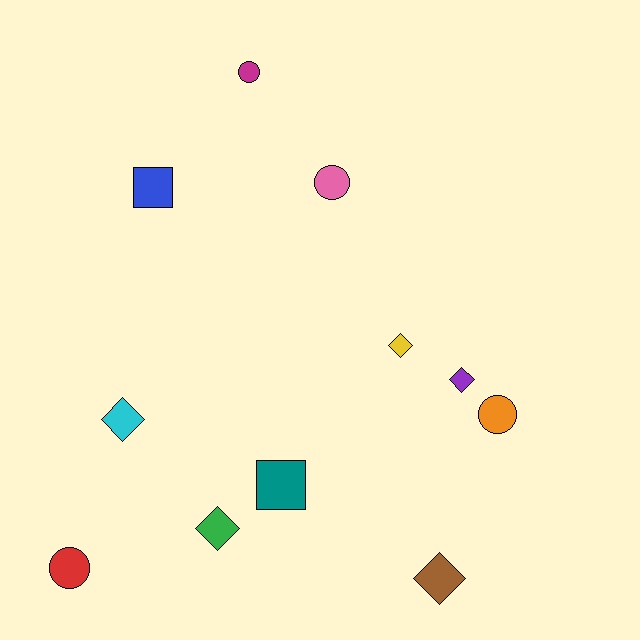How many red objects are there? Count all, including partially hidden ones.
There is 1 red object.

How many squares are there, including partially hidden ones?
There are 2 squares.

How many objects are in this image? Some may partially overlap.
There are 11 objects.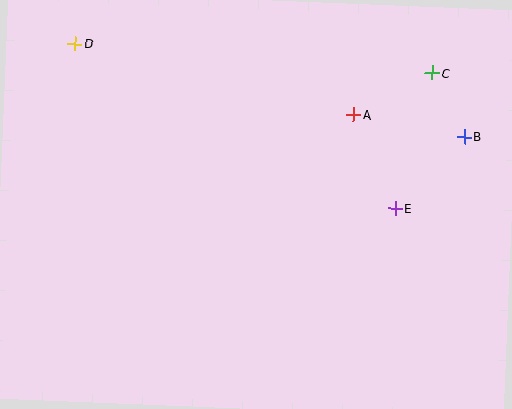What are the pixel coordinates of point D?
Point D is at (75, 44).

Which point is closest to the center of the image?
Point A at (354, 115) is closest to the center.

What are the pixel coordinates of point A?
Point A is at (354, 115).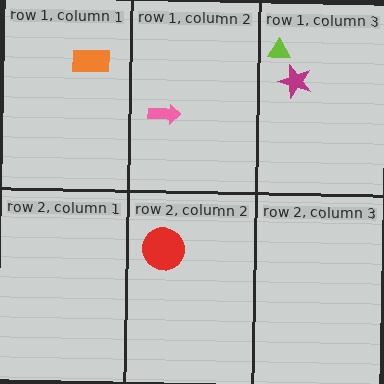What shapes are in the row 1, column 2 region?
The pink arrow.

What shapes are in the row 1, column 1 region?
The orange rectangle.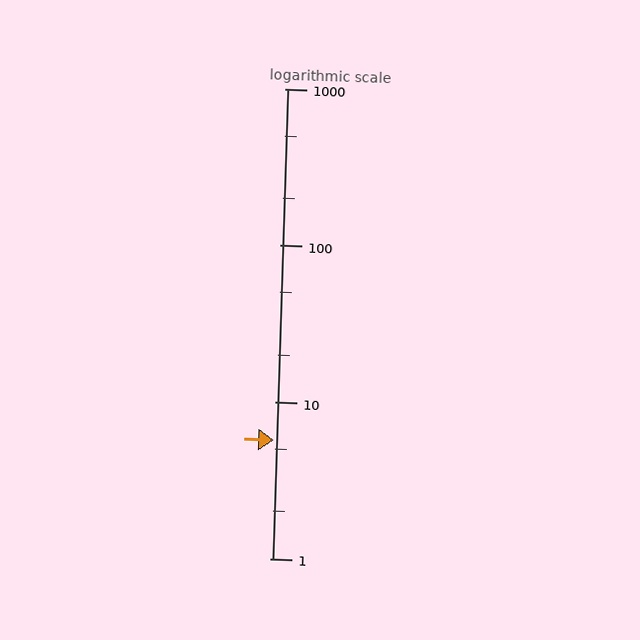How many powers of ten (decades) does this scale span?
The scale spans 3 decades, from 1 to 1000.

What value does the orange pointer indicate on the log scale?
The pointer indicates approximately 5.7.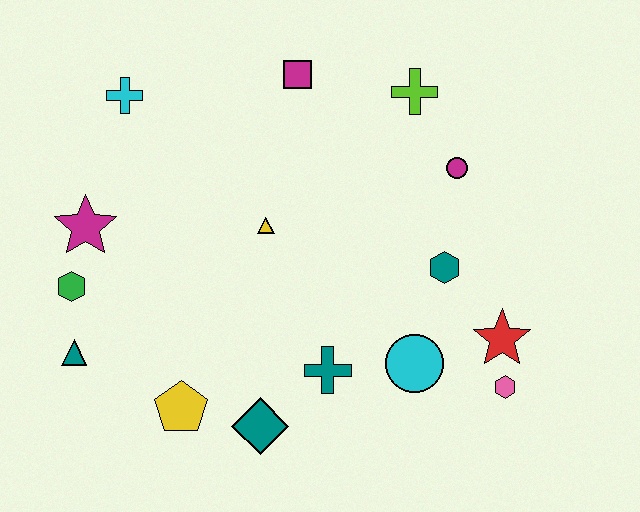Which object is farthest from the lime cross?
The teal triangle is farthest from the lime cross.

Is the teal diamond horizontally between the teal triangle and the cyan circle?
Yes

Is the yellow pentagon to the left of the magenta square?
Yes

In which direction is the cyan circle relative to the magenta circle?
The cyan circle is below the magenta circle.